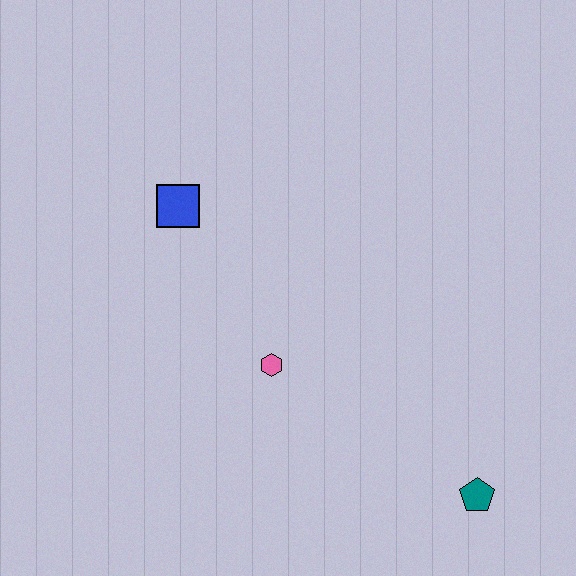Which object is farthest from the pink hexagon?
The teal pentagon is farthest from the pink hexagon.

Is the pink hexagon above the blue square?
No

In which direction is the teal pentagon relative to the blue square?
The teal pentagon is to the right of the blue square.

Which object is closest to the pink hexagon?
The blue square is closest to the pink hexagon.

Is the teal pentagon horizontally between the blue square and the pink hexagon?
No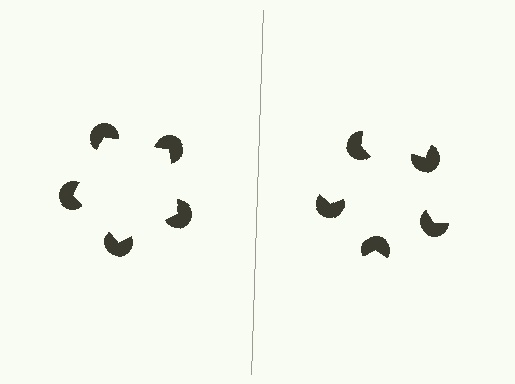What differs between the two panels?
The pac-man discs are positioned identically on both sides; only the wedge orientations differ. On the left they align to a pentagon; on the right they are misaligned.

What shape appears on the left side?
An illusory pentagon.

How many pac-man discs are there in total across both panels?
10 — 5 on each side.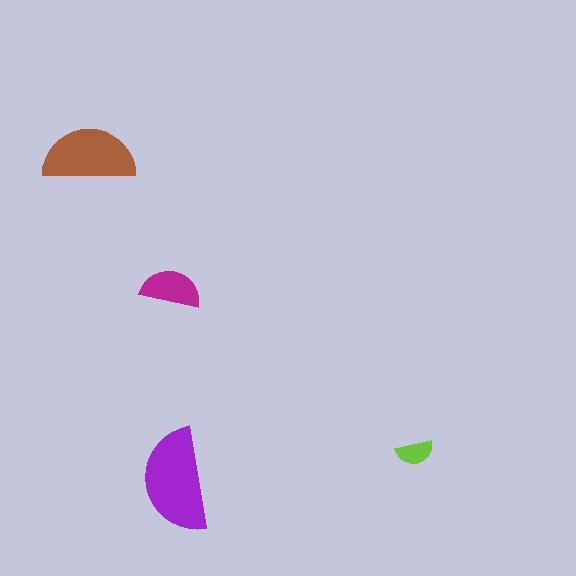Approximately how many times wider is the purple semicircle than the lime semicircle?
About 3 times wider.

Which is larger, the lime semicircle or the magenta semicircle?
The magenta one.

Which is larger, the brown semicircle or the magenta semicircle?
The brown one.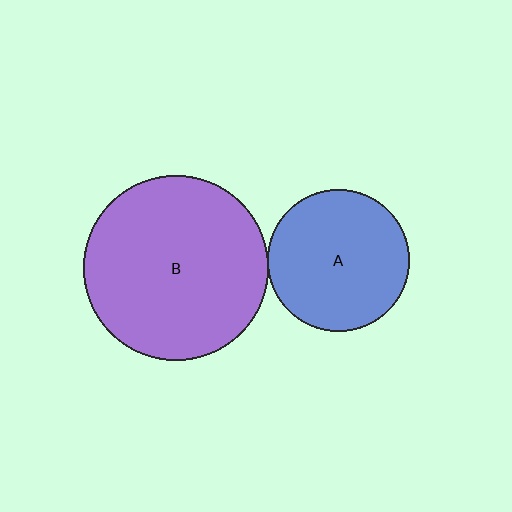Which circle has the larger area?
Circle B (purple).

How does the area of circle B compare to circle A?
Approximately 1.7 times.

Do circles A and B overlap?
Yes.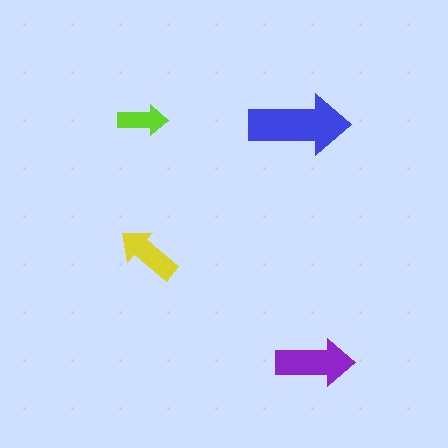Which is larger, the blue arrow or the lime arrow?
The blue one.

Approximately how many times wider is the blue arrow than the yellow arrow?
About 1.5 times wider.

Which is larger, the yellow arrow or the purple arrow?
The purple one.